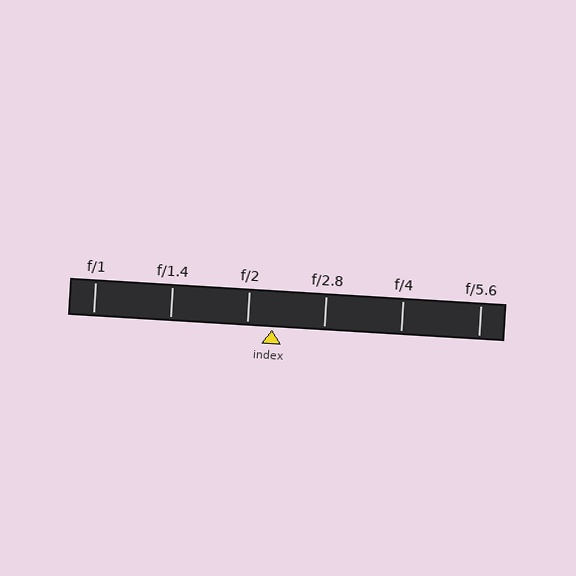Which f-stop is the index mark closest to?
The index mark is closest to f/2.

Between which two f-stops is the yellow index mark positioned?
The index mark is between f/2 and f/2.8.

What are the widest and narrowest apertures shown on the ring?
The widest aperture shown is f/1 and the narrowest is f/5.6.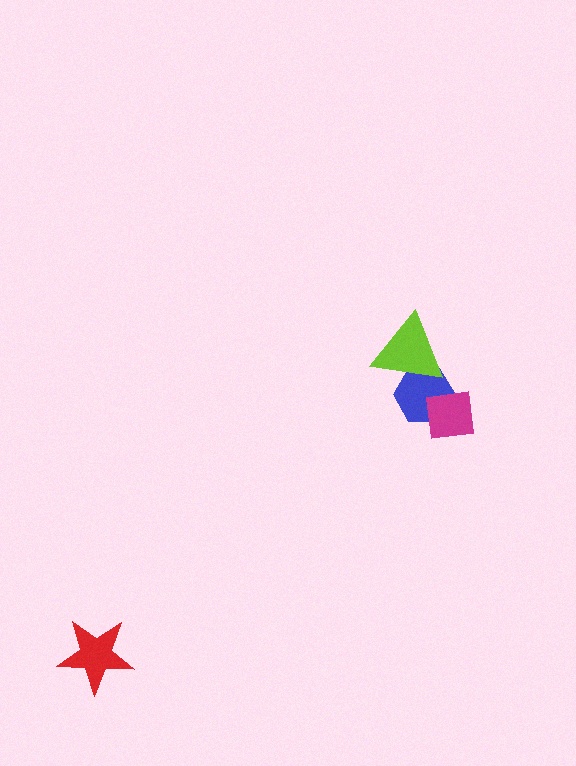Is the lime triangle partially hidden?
No, no other shape covers it.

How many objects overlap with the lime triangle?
1 object overlaps with the lime triangle.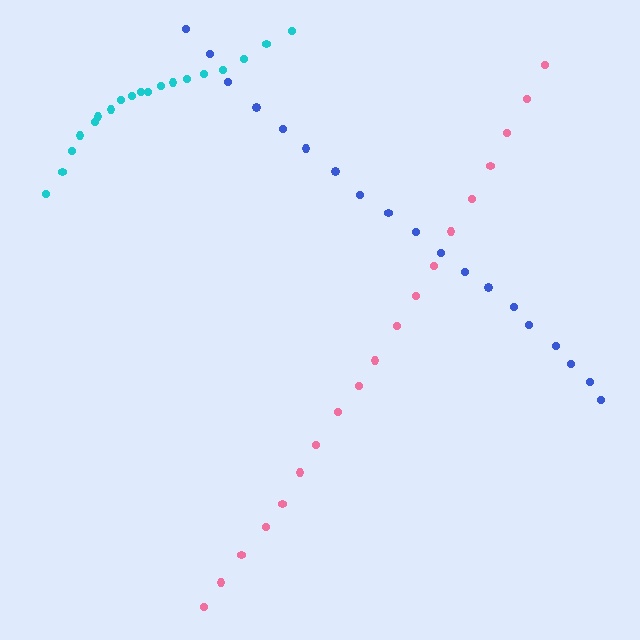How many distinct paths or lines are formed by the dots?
There are 3 distinct paths.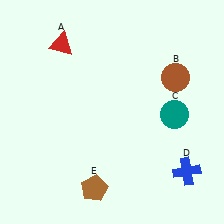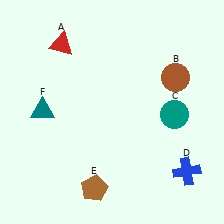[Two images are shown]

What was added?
A teal triangle (F) was added in Image 2.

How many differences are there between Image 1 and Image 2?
There is 1 difference between the two images.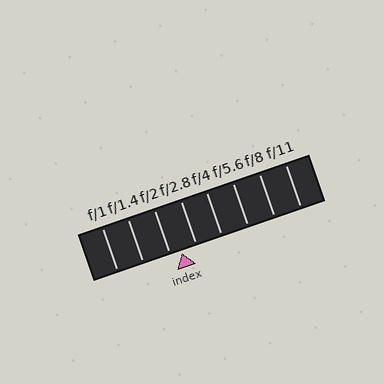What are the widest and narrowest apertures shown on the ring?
The widest aperture shown is f/1 and the narrowest is f/11.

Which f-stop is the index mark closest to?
The index mark is closest to f/2.